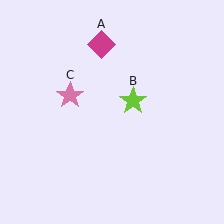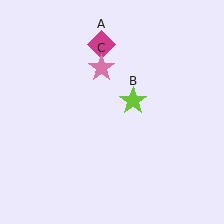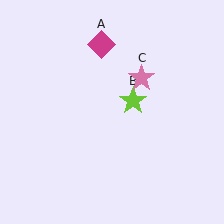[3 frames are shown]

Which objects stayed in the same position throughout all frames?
Magenta diamond (object A) and lime star (object B) remained stationary.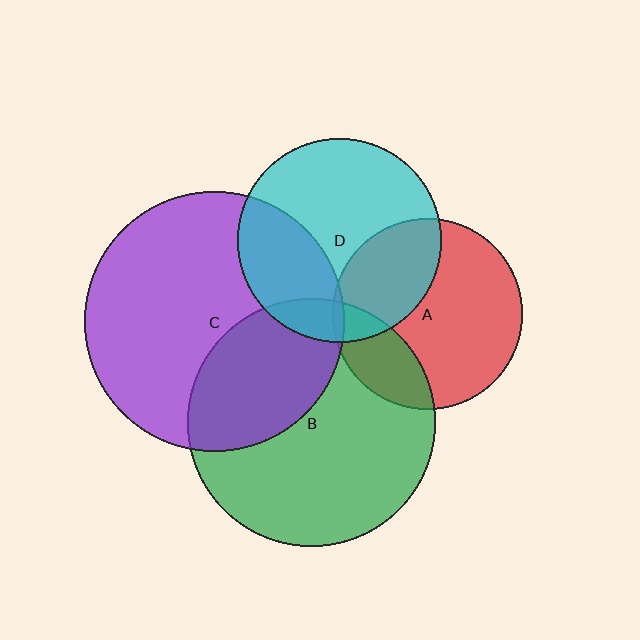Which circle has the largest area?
Circle C (purple).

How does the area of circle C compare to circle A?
Approximately 1.9 times.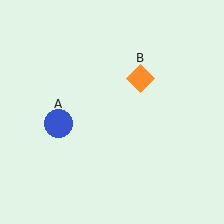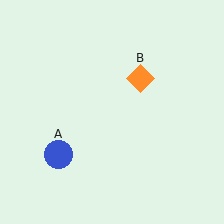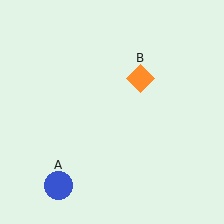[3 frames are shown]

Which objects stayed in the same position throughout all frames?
Orange diamond (object B) remained stationary.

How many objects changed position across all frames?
1 object changed position: blue circle (object A).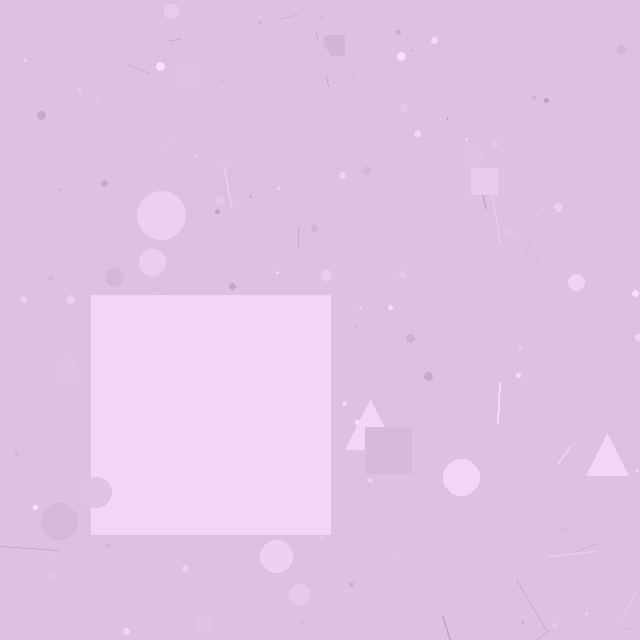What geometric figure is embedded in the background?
A square is embedded in the background.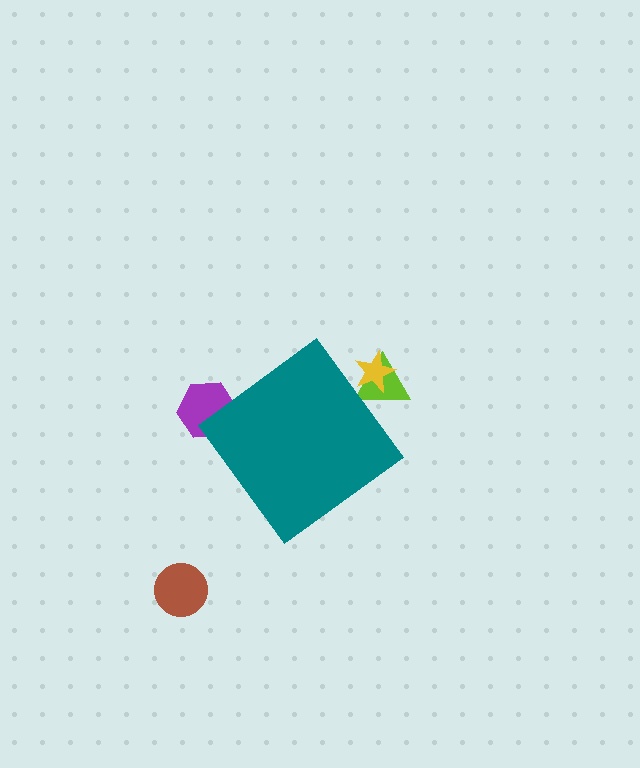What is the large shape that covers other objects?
A teal diamond.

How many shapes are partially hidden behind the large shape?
3 shapes are partially hidden.